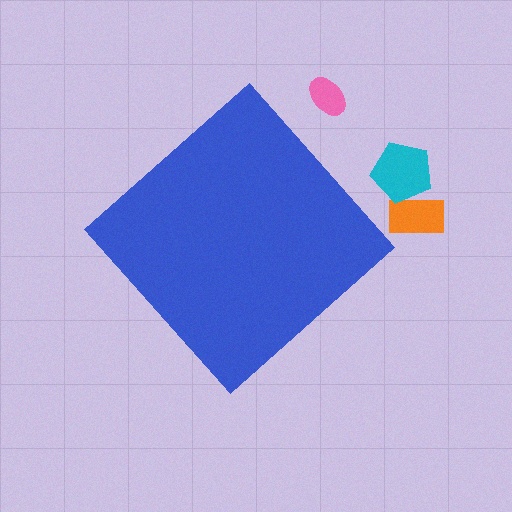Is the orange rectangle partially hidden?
No, the orange rectangle is fully visible.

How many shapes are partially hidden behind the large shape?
0 shapes are partially hidden.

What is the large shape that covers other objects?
A blue diamond.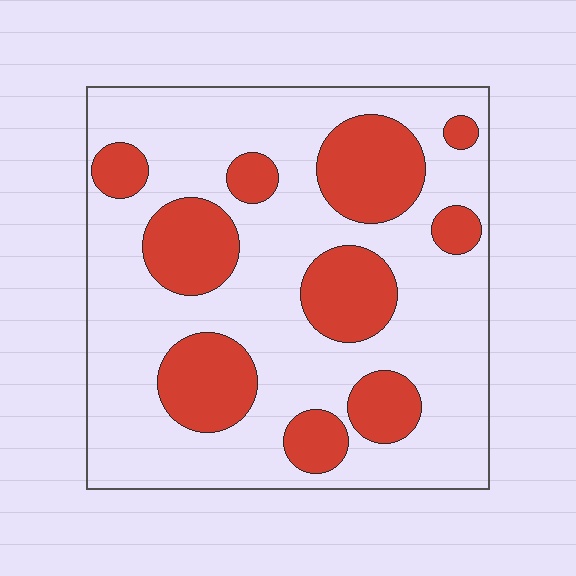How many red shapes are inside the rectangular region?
10.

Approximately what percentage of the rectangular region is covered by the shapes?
Approximately 30%.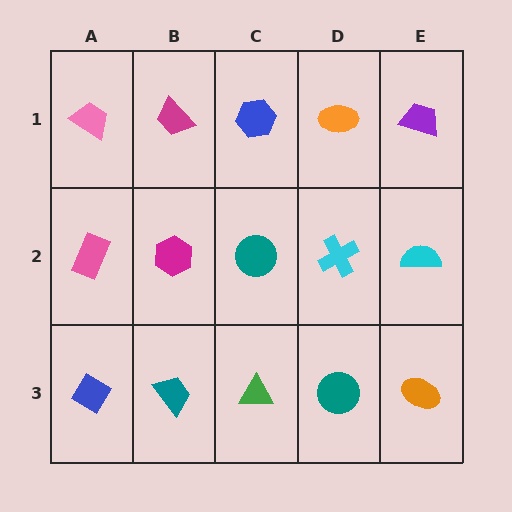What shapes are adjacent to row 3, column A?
A pink rectangle (row 2, column A), a teal trapezoid (row 3, column B).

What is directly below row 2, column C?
A green triangle.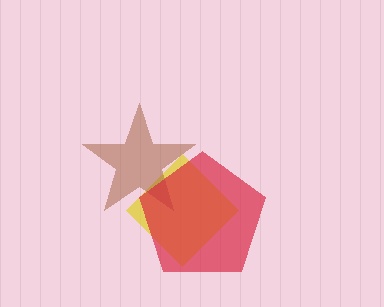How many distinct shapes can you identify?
There are 3 distinct shapes: a yellow diamond, a brown star, a red pentagon.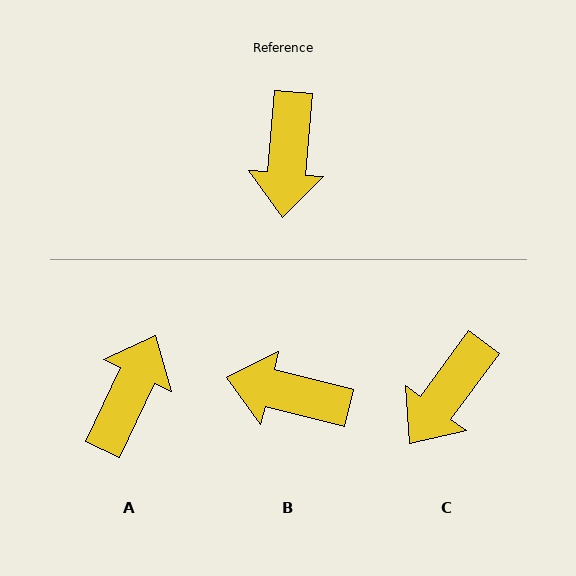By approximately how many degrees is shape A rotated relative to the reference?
Approximately 160 degrees counter-clockwise.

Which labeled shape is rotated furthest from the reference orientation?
A, about 160 degrees away.